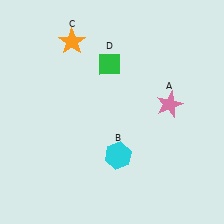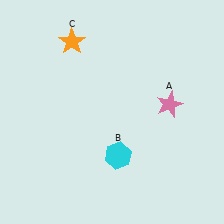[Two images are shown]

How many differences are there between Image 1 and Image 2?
There is 1 difference between the two images.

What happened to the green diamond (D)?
The green diamond (D) was removed in Image 2. It was in the top-left area of Image 1.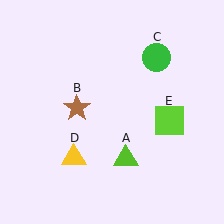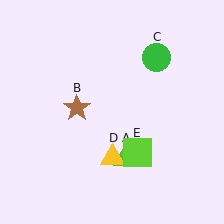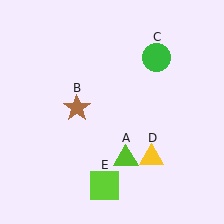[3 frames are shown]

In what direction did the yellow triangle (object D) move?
The yellow triangle (object D) moved right.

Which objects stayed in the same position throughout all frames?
Lime triangle (object A) and brown star (object B) and green circle (object C) remained stationary.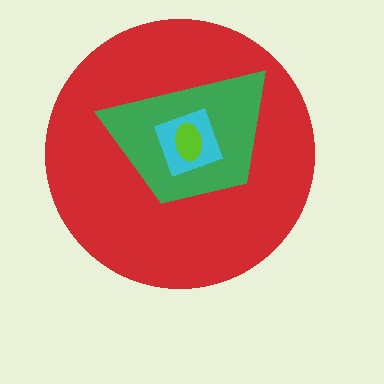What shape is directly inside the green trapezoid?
The cyan square.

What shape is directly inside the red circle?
The green trapezoid.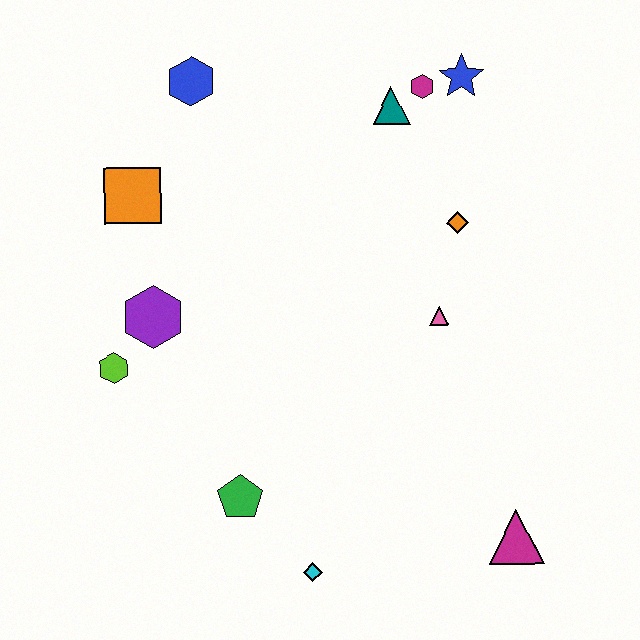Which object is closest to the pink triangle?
The orange diamond is closest to the pink triangle.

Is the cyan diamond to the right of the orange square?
Yes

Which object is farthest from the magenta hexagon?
The cyan diamond is farthest from the magenta hexagon.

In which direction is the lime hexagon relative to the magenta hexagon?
The lime hexagon is to the left of the magenta hexagon.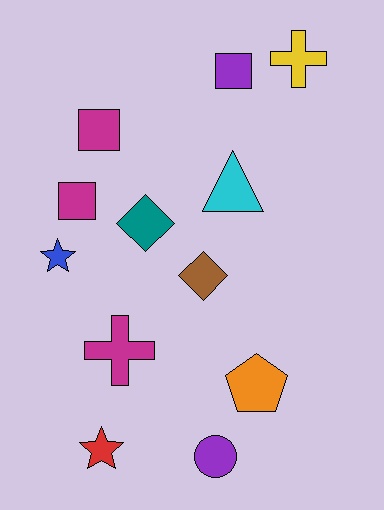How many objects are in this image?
There are 12 objects.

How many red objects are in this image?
There is 1 red object.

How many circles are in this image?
There is 1 circle.